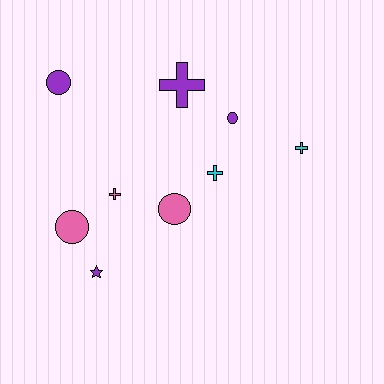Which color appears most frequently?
Purple, with 4 objects.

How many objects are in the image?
There are 9 objects.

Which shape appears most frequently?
Cross, with 4 objects.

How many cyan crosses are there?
There are 2 cyan crosses.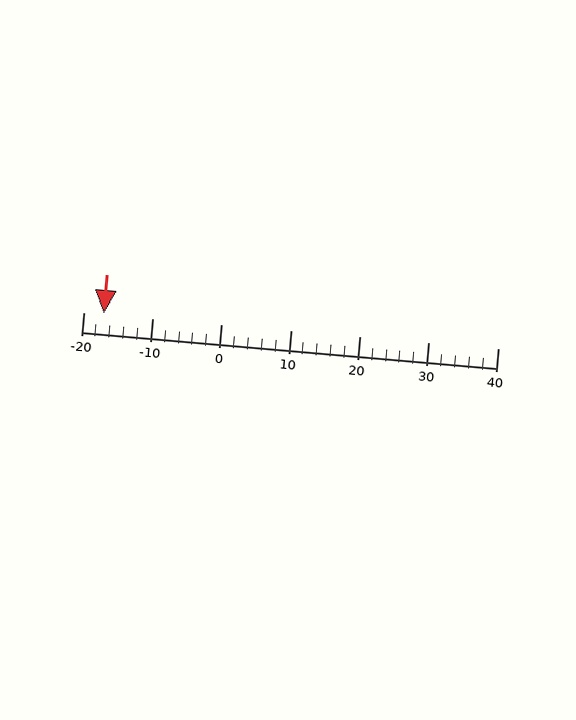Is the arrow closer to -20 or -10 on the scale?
The arrow is closer to -20.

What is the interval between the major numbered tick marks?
The major tick marks are spaced 10 units apart.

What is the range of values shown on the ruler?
The ruler shows values from -20 to 40.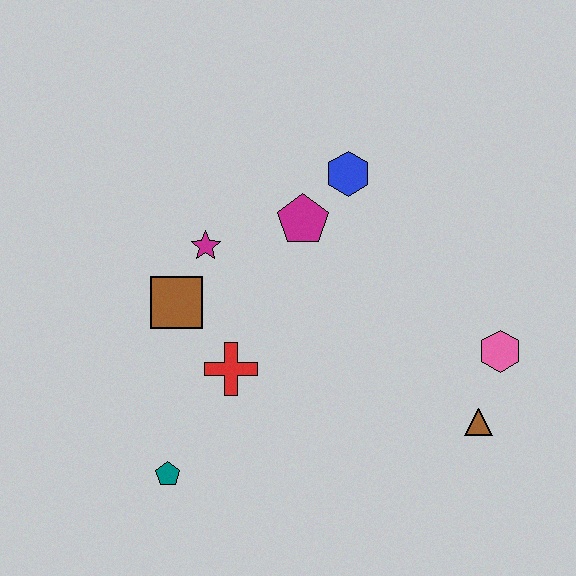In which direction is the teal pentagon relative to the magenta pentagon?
The teal pentagon is below the magenta pentagon.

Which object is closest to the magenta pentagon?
The blue hexagon is closest to the magenta pentagon.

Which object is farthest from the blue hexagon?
The teal pentagon is farthest from the blue hexagon.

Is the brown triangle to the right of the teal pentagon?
Yes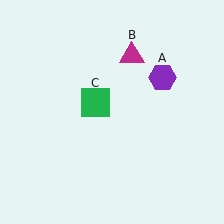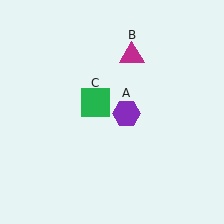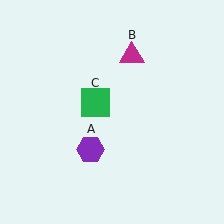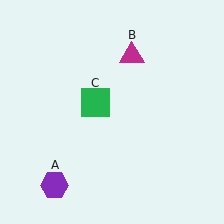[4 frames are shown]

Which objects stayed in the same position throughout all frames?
Magenta triangle (object B) and green square (object C) remained stationary.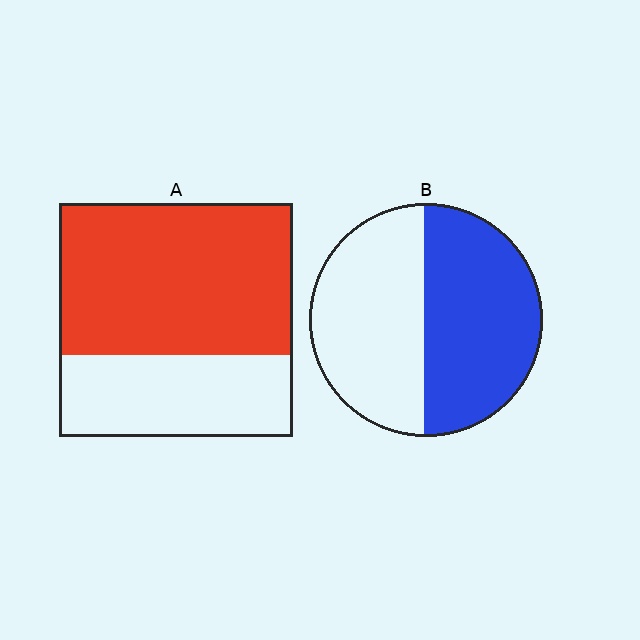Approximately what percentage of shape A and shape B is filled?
A is approximately 65% and B is approximately 50%.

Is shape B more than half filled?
Roughly half.